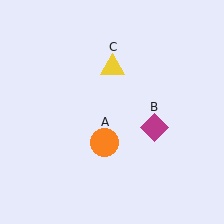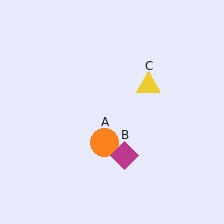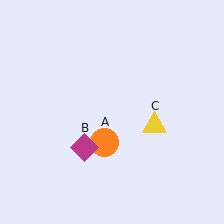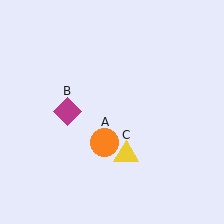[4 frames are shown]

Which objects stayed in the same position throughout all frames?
Orange circle (object A) remained stationary.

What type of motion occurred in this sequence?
The magenta diamond (object B), yellow triangle (object C) rotated clockwise around the center of the scene.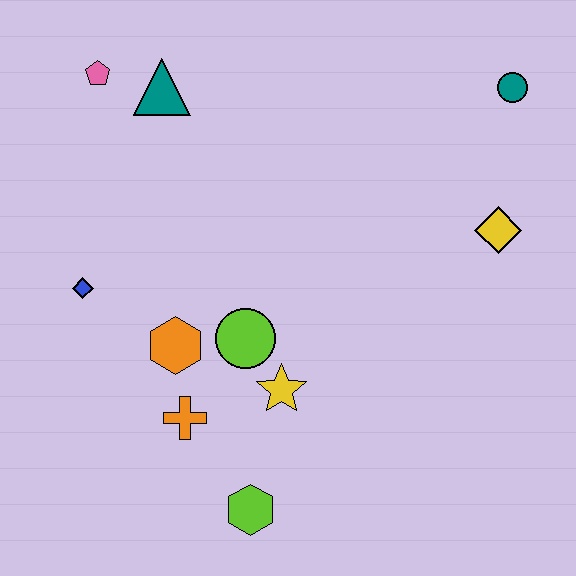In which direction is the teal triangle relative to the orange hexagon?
The teal triangle is above the orange hexagon.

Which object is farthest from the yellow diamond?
The pink pentagon is farthest from the yellow diamond.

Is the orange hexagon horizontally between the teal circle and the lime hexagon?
No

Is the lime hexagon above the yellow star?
No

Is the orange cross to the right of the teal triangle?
Yes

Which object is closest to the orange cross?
The orange hexagon is closest to the orange cross.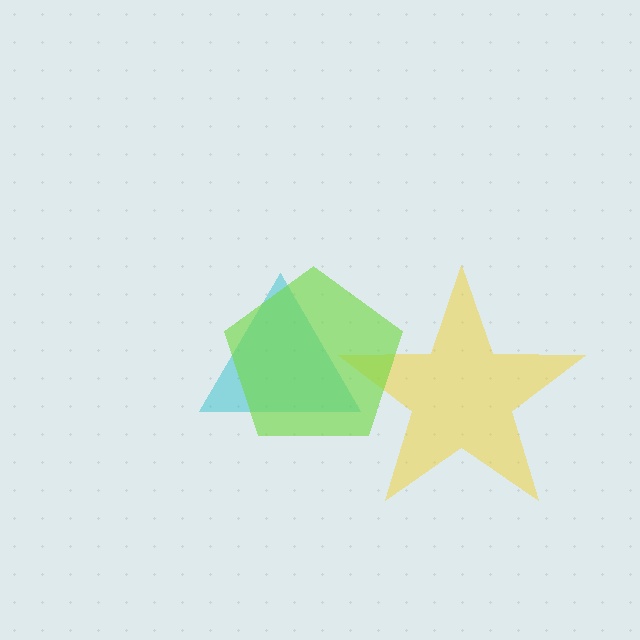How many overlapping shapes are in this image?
There are 3 overlapping shapes in the image.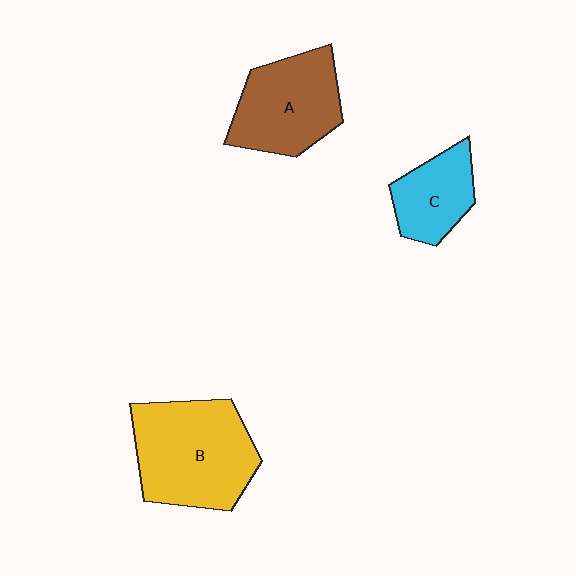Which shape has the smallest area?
Shape C (cyan).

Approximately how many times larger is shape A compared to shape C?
Approximately 1.5 times.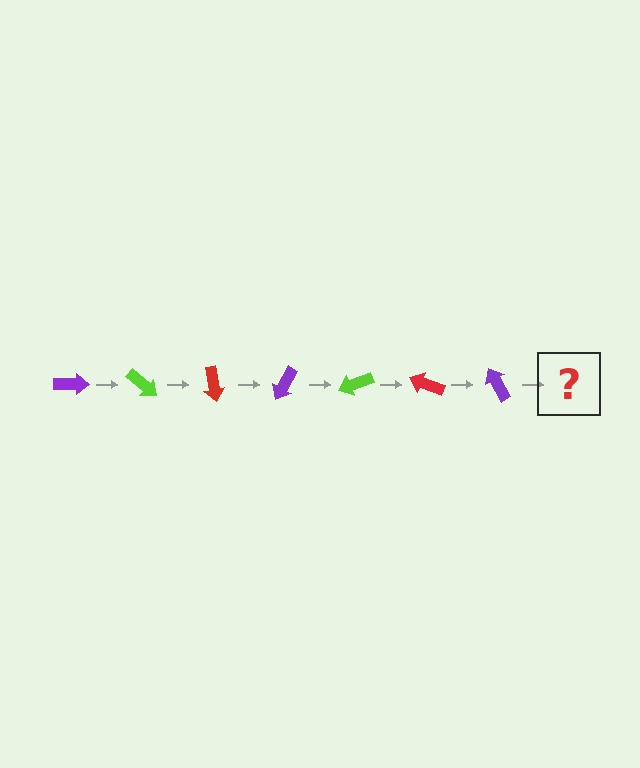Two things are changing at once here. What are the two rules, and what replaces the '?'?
The two rules are that it rotates 40 degrees each step and the color cycles through purple, lime, and red. The '?' should be a lime arrow, rotated 280 degrees from the start.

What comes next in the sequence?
The next element should be a lime arrow, rotated 280 degrees from the start.